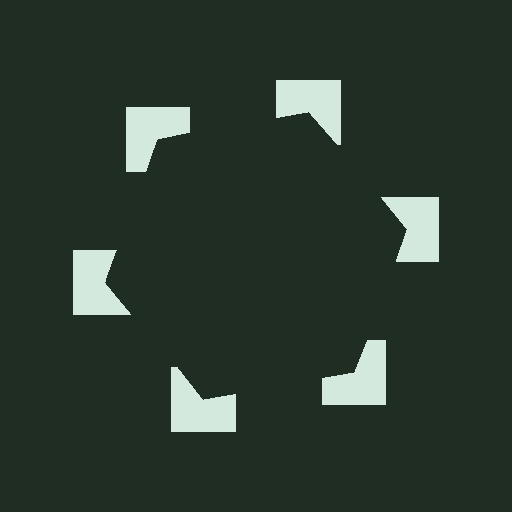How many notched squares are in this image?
There are 6 — one at each vertex of the illusory hexagon.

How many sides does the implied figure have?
6 sides.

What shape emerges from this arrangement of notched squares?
An illusory hexagon — its edges are inferred from the aligned wedge cuts in the notched squares, not physically drawn.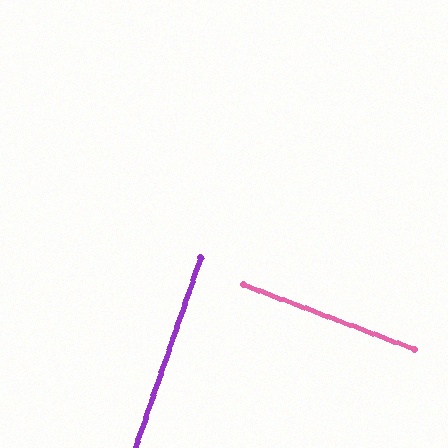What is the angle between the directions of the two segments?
Approximately 89 degrees.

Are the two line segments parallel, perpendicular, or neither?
Perpendicular — they meet at approximately 89°.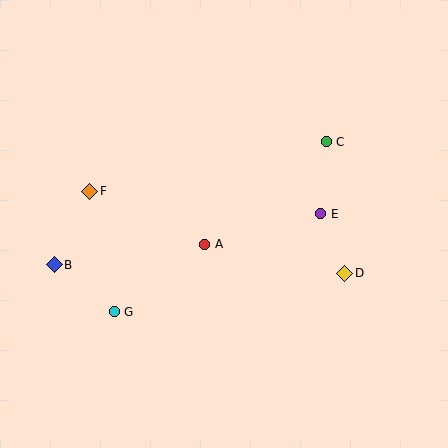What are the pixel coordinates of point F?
Point F is at (90, 191).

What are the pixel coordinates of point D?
Point D is at (345, 273).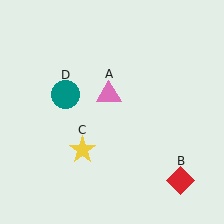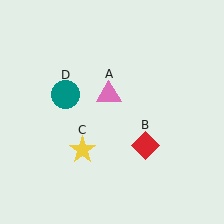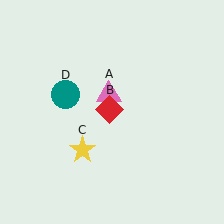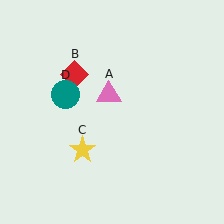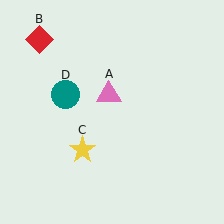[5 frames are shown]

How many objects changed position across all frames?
1 object changed position: red diamond (object B).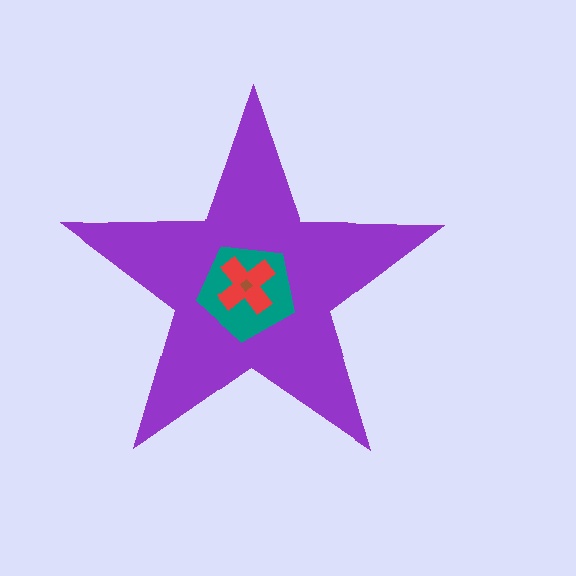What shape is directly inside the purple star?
The teal pentagon.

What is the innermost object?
The brown diamond.